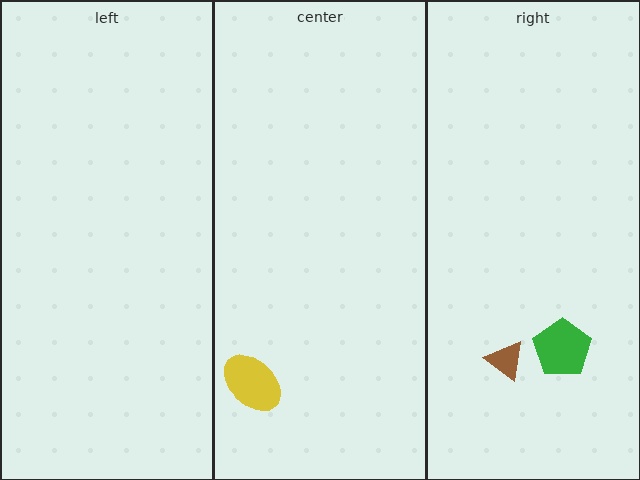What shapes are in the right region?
The green pentagon, the brown triangle.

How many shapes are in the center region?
1.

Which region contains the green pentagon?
The right region.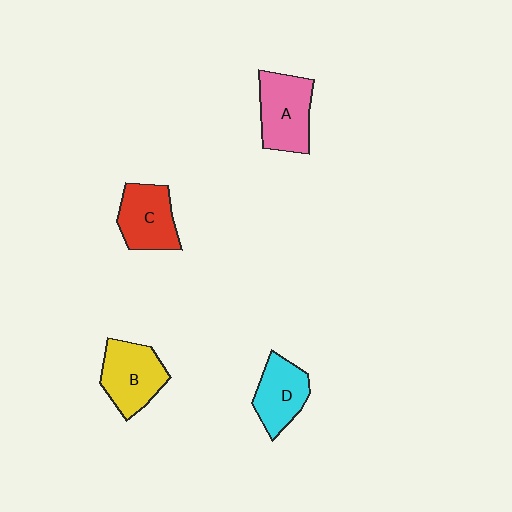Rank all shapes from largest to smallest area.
From largest to smallest: A (pink), B (yellow), C (red), D (cyan).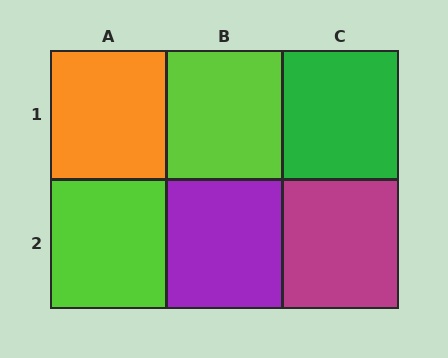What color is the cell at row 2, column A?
Lime.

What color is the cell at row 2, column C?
Magenta.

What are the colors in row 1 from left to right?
Orange, lime, green.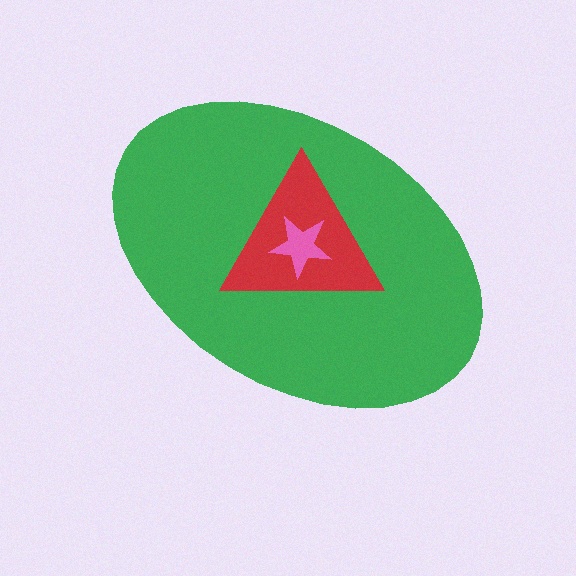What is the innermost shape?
The pink star.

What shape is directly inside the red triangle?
The pink star.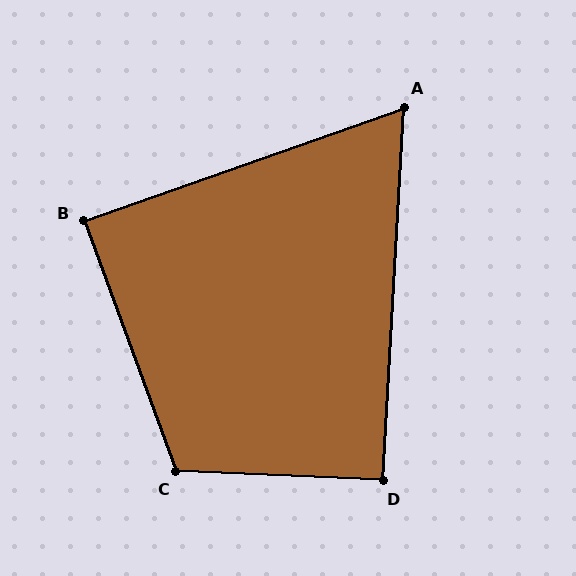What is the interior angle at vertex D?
Approximately 91 degrees (approximately right).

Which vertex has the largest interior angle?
C, at approximately 113 degrees.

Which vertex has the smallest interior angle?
A, at approximately 67 degrees.